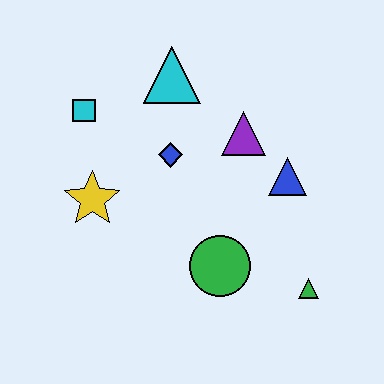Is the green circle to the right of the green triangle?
No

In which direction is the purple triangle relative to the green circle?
The purple triangle is above the green circle.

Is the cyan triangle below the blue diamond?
No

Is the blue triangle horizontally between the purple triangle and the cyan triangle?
No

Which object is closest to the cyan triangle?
The blue diamond is closest to the cyan triangle.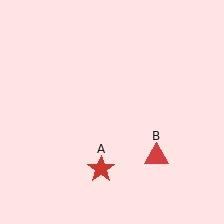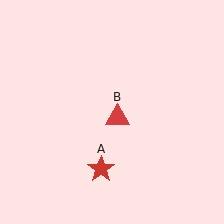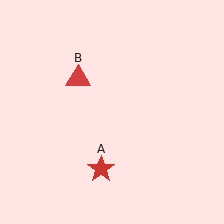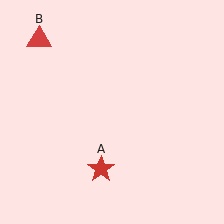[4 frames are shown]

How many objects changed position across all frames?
1 object changed position: red triangle (object B).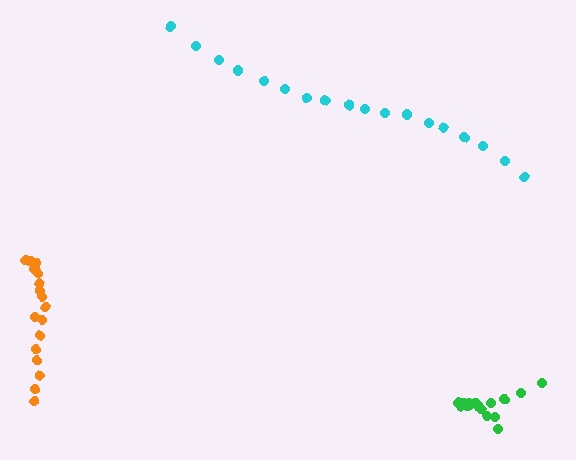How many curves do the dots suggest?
There are 3 distinct paths.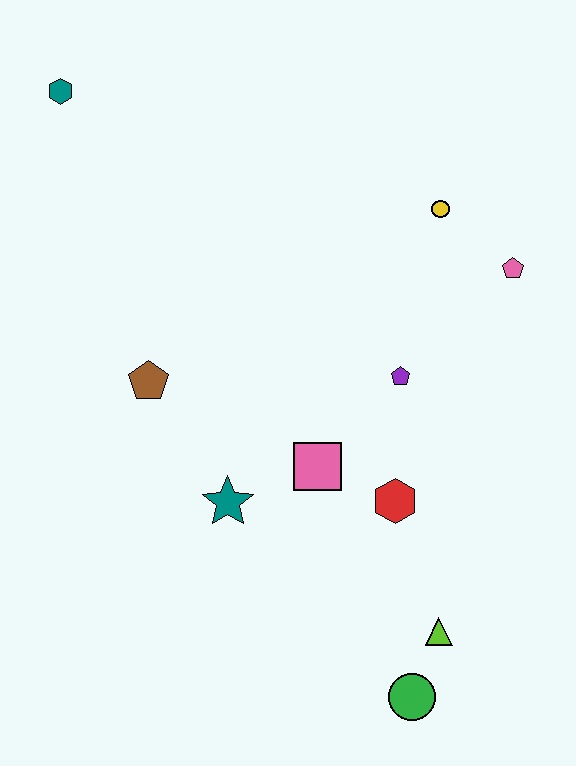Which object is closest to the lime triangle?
The green circle is closest to the lime triangle.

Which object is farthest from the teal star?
The teal hexagon is farthest from the teal star.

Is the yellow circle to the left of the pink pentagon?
Yes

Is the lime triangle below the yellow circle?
Yes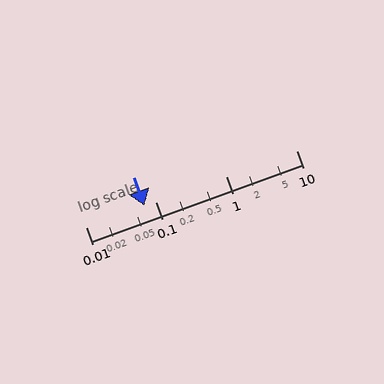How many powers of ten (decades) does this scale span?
The scale spans 3 decades, from 0.01 to 10.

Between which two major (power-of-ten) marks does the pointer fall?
The pointer is between 0.01 and 0.1.